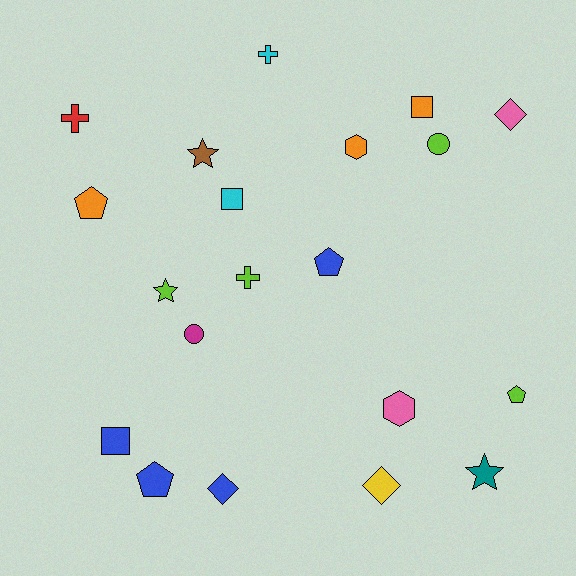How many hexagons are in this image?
There are 2 hexagons.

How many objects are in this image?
There are 20 objects.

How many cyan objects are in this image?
There are 2 cyan objects.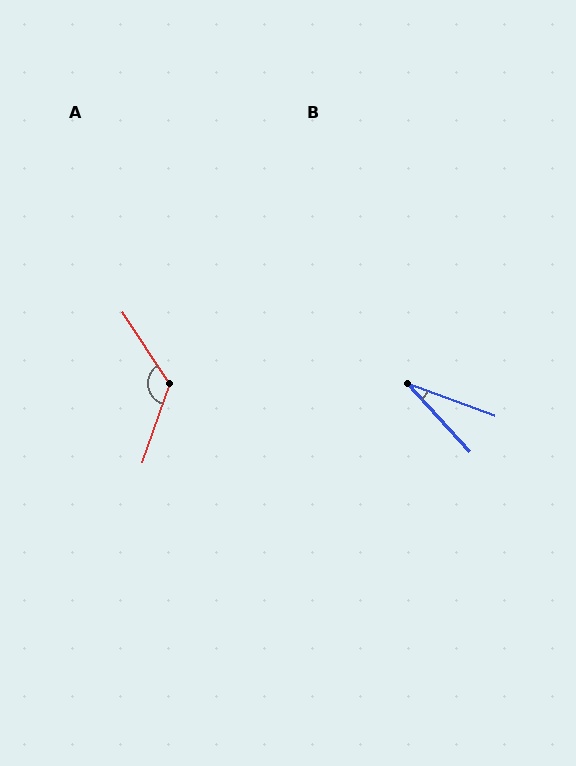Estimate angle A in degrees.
Approximately 128 degrees.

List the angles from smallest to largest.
B (27°), A (128°).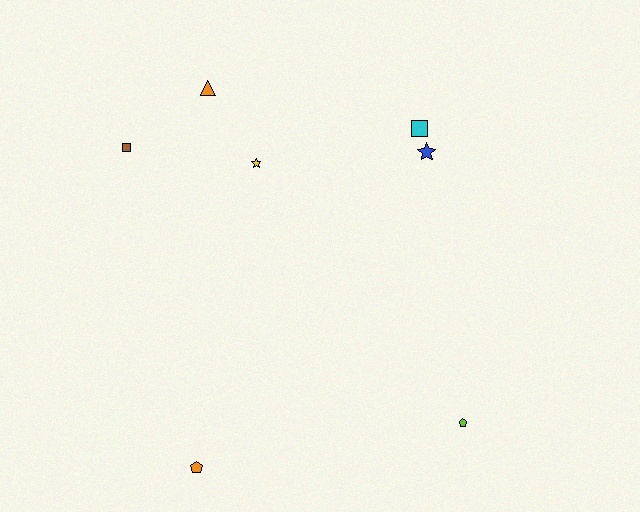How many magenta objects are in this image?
There are no magenta objects.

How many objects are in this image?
There are 7 objects.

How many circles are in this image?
There are no circles.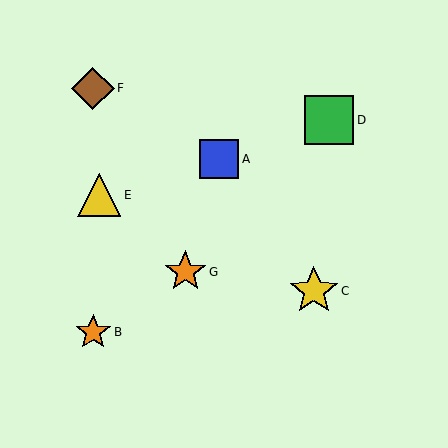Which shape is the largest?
The green square (labeled D) is the largest.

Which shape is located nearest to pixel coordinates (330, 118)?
The green square (labeled D) at (329, 120) is nearest to that location.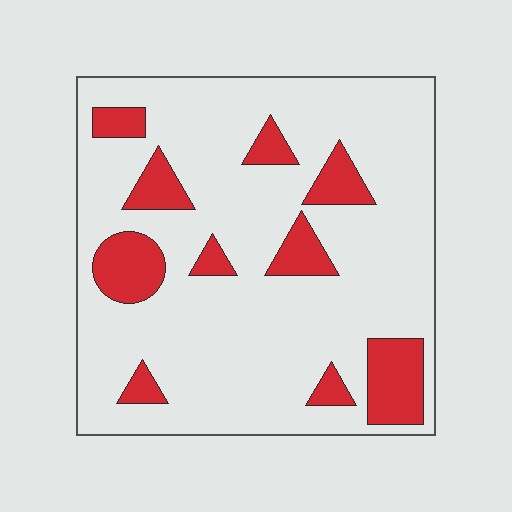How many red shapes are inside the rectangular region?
10.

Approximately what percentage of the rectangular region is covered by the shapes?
Approximately 20%.